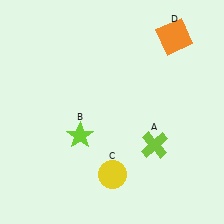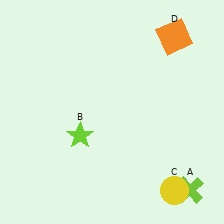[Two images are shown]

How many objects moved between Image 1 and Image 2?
2 objects moved between the two images.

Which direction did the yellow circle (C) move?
The yellow circle (C) moved right.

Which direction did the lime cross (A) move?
The lime cross (A) moved down.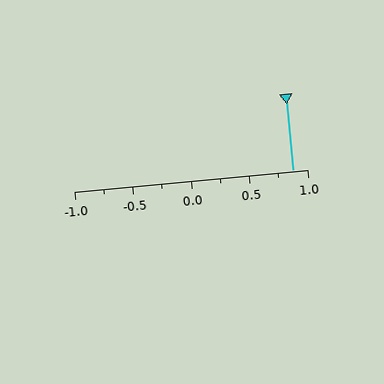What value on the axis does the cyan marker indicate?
The marker indicates approximately 0.88.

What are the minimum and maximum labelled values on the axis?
The axis runs from -1.0 to 1.0.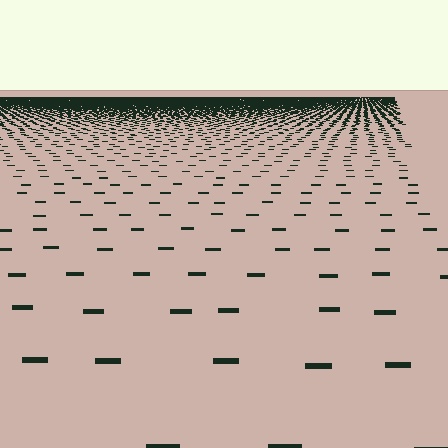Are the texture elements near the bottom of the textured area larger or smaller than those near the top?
Larger. Near the bottom, elements are closer to the viewer and appear at a bigger on-screen size.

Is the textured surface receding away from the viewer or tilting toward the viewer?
The surface is receding away from the viewer. Texture elements get smaller and denser toward the top.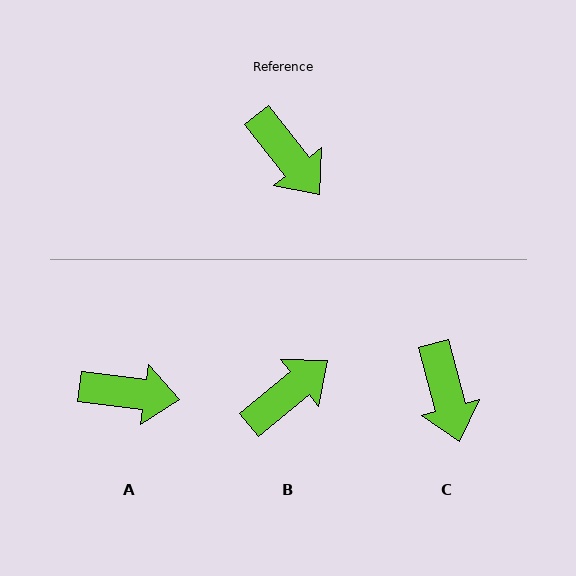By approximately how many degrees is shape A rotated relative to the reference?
Approximately 44 degrees counter-clockwise.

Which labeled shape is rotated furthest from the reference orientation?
B, about 91 degrees away.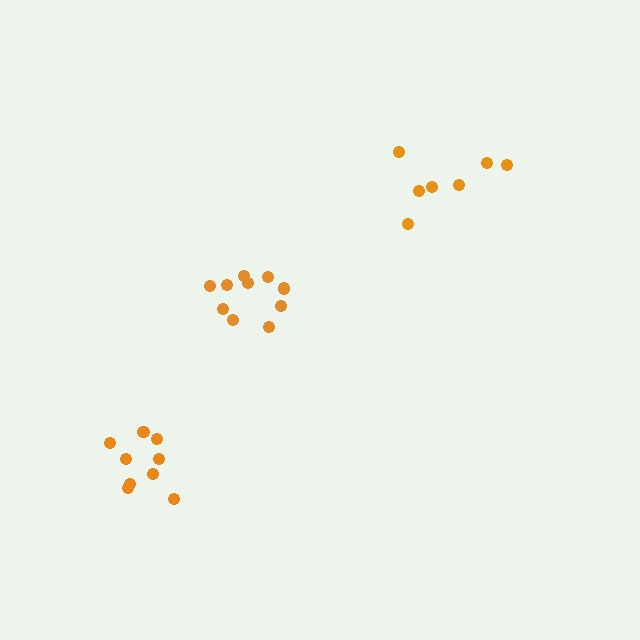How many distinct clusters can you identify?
There are 3 distinct clusters.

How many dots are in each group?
Group 1: 10 dots, Group 2: 7 dots, Group 3: 9 dots (26 total).